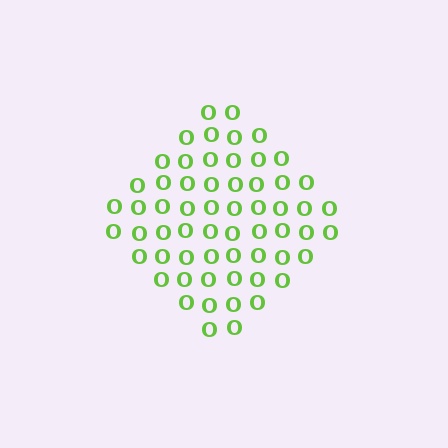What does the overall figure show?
The overall figure shows a diamond.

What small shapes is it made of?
It is made of small letter O's.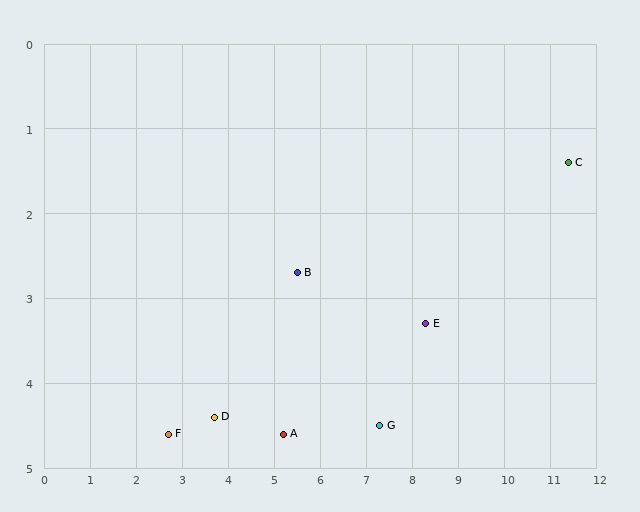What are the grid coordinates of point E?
Point E is at approximately (8.3, 3.3).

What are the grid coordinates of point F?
Point F is at approximately (2.7, 4.6).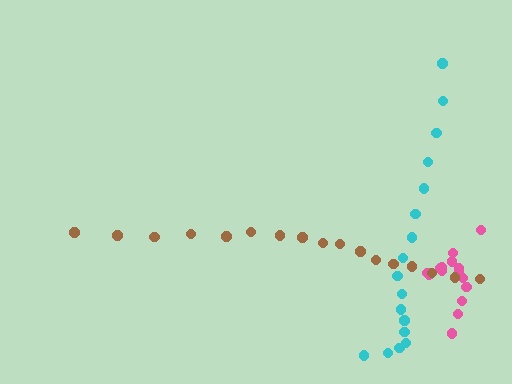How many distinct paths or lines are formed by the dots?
There are 3 distinct paths.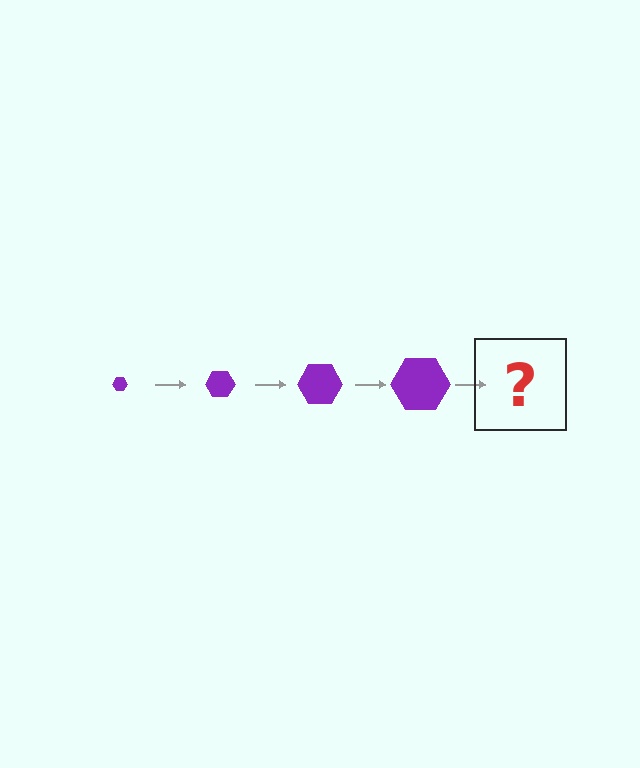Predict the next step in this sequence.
The next step is a purple hexagon, larger than the previous one.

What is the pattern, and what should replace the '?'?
The pattern is that the hexagon gets progressively larger each step. The '?' should be a purple hexagon, larger than the previous one.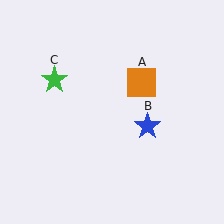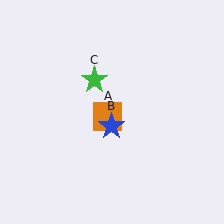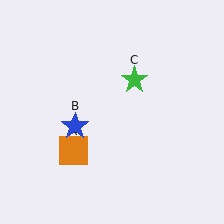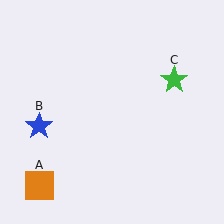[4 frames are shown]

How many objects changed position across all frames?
3 objects changed position: orange square (object A), blue star (object B), green star (object C).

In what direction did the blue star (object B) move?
The blue star (object B) moved left.